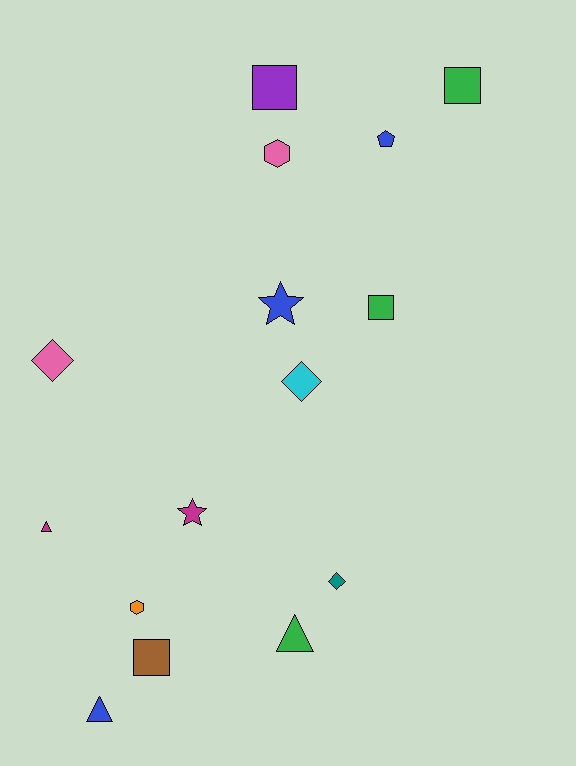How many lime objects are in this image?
There are no lime objects.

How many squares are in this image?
There are 4 squares.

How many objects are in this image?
There are 15 objects.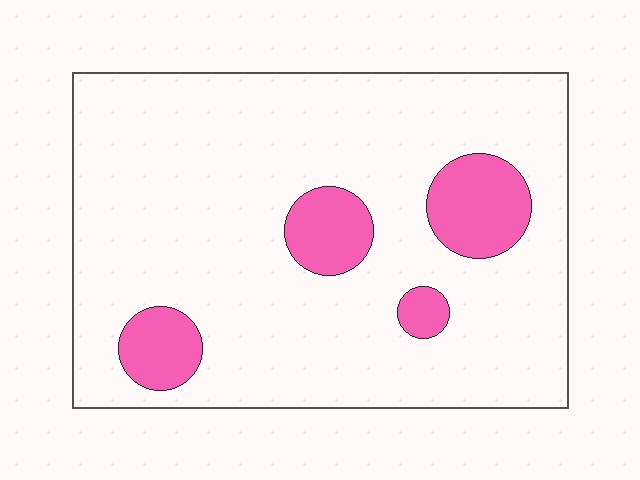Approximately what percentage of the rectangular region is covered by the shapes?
Approximately 15%.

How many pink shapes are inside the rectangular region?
4.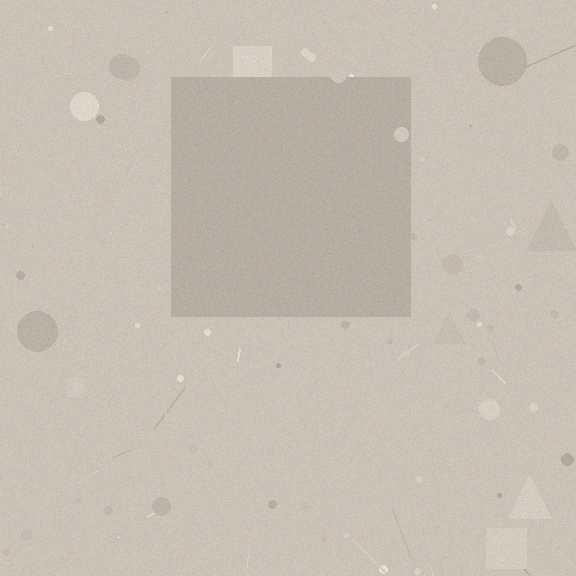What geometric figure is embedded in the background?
A square is embedded in the background.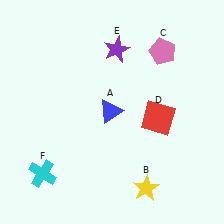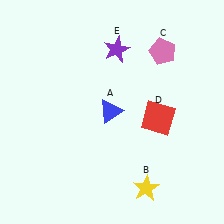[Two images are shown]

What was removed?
The cyan cross (F) was removed in Image 2.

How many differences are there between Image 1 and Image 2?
There is 1 difference between the two images.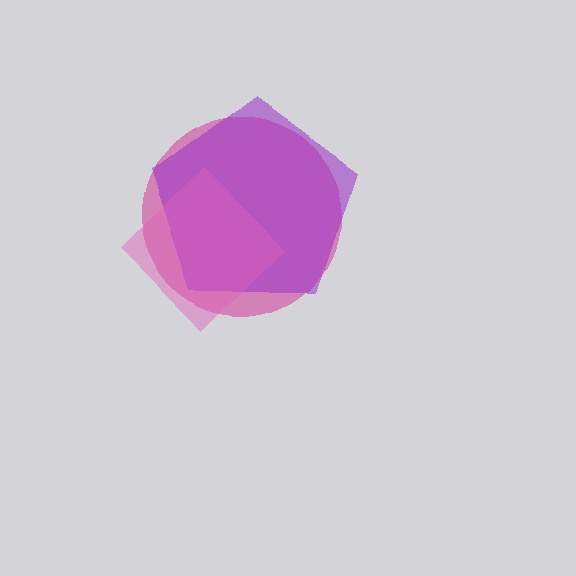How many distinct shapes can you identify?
There are 3 distinct shapes: a magenta circle, a purple pentagon, a pink diamond.